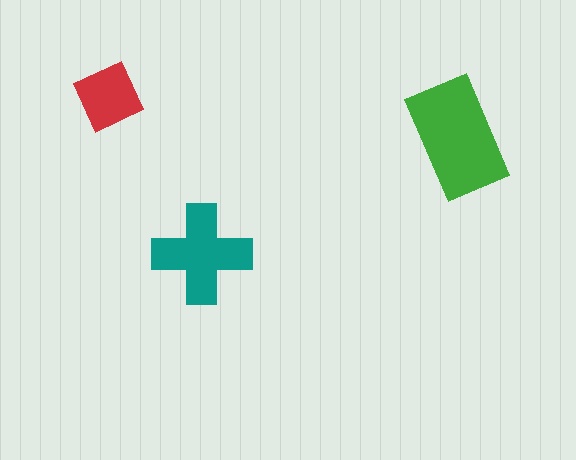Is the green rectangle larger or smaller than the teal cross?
Larger.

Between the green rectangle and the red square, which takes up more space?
The green rectangle.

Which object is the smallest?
The red square.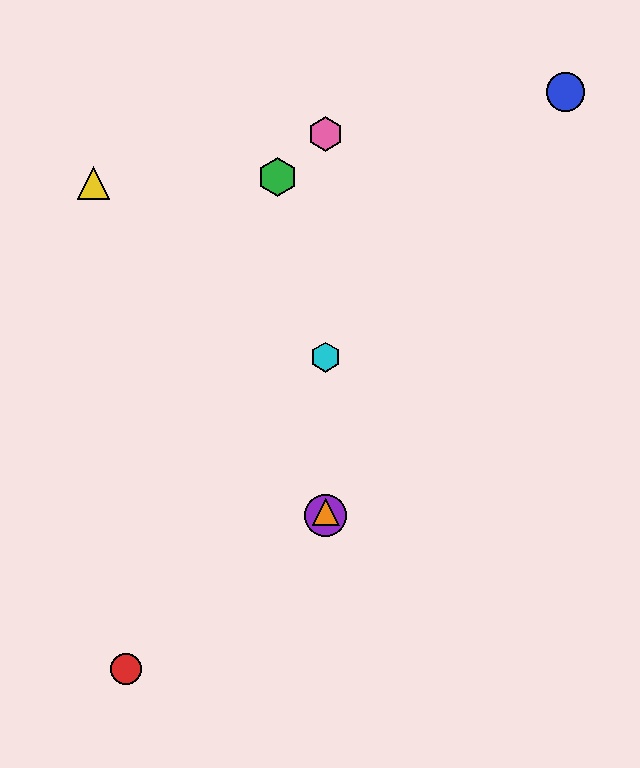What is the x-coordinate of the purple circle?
The purple circle is at x≈326.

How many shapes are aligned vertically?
4 shapes (the purple circle, the orange triangle, the cyan hexagon, the pink hexagon) are aligned vertically.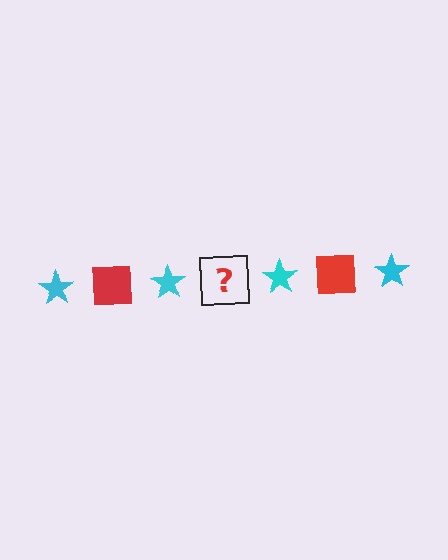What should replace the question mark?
The question mark should be replaced with a red square.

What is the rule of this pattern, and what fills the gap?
The rule is that the pattern alternates between cyan star and red square. The gap should be filled with a red square.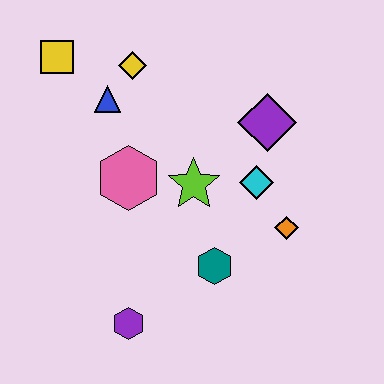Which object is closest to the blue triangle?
The yellow diamond is closest to the blue triangle.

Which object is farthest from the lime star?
The yellow square is farthest from the lime star.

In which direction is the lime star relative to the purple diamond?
The lime star is to the left of the purple diamond.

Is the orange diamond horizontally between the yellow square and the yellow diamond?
No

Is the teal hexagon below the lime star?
Yes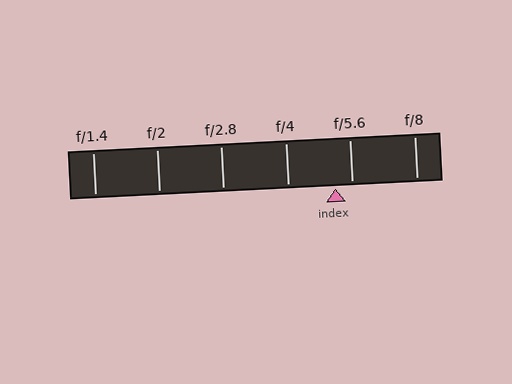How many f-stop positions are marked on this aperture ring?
There are 6 f-stop positions marked.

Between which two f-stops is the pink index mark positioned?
The index mark is between f/4 and f/5.6.